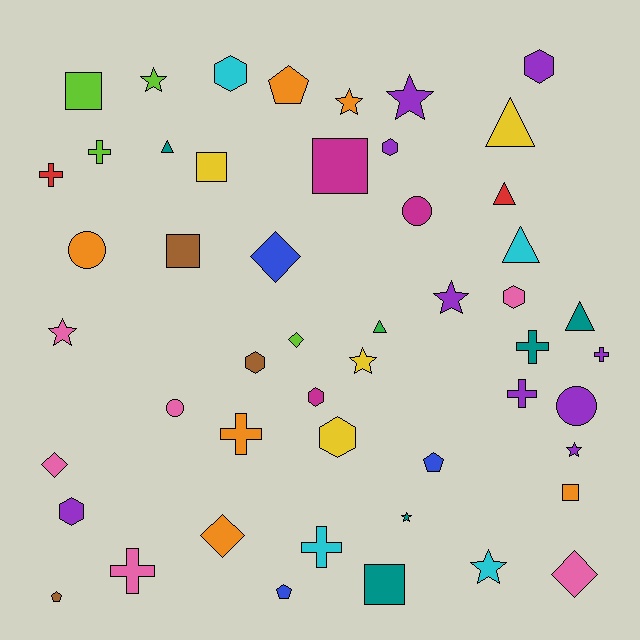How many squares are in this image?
There are 6 squares.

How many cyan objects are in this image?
There are 4 cyan objects.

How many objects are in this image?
There are 50 objects.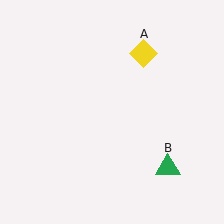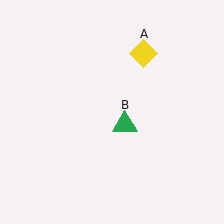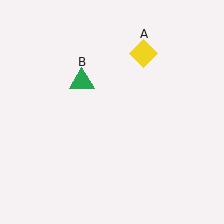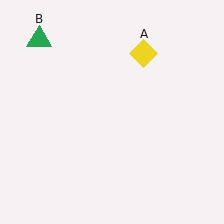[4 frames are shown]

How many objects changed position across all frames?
1 object changed position: green triangle (object B).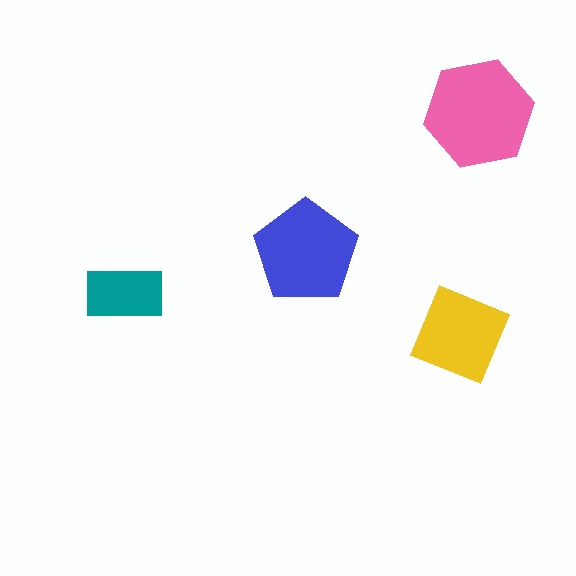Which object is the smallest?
The teal rectangle.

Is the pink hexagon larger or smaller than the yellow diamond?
Larger.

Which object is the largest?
The pink hexagon.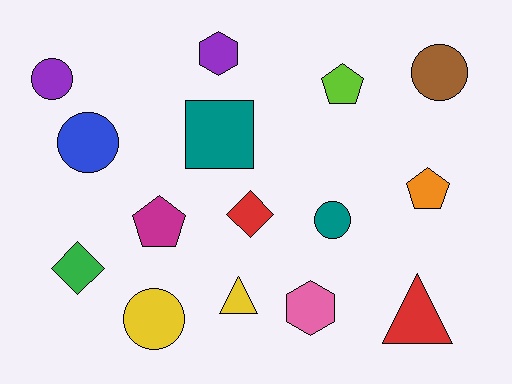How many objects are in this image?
There are 15 objects.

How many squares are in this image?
There is 1 square.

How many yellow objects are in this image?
There are 2 yellow objects.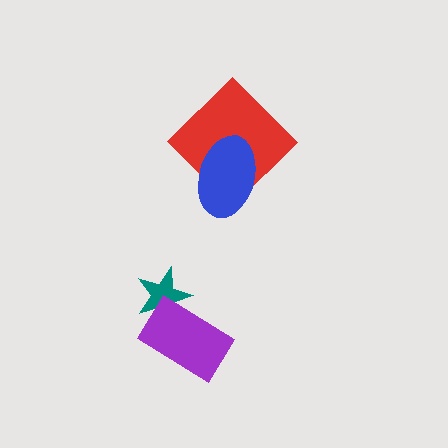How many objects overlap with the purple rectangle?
1 object overlaps with the purple rectangle.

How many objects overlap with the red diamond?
1 object overlaps with the red diamond.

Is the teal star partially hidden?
Yes, it is partially covered by another shape.